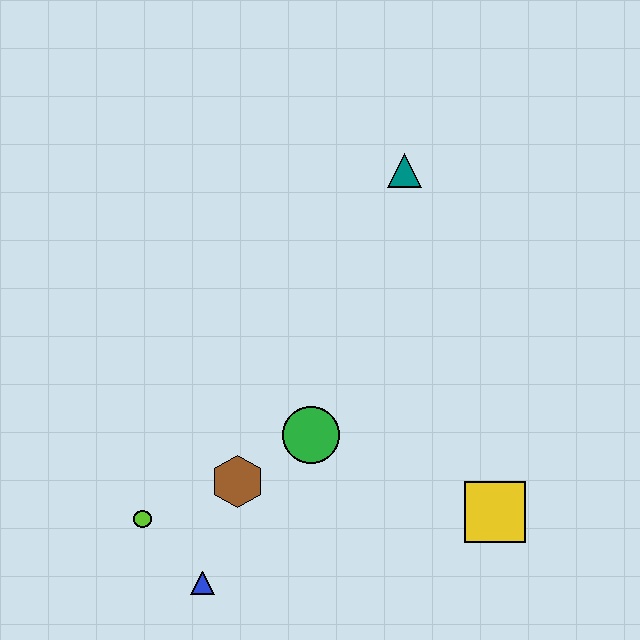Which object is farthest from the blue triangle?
The teal triangle is farthest from the blue triangle.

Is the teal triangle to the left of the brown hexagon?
No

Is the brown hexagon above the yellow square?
Yes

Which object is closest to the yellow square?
The green circle is closest to the yellow square.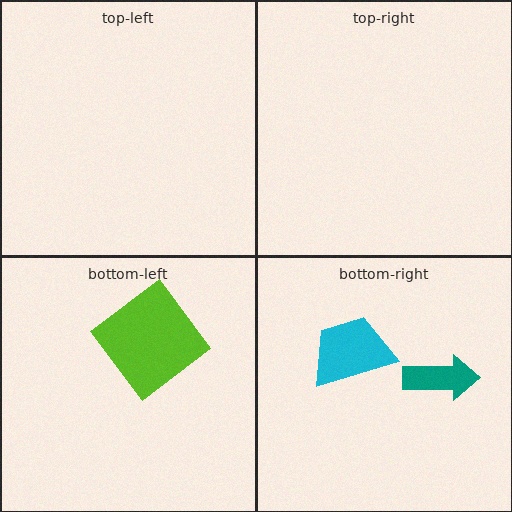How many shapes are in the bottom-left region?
1.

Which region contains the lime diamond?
The bottom-left region.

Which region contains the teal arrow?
The bottom-right region.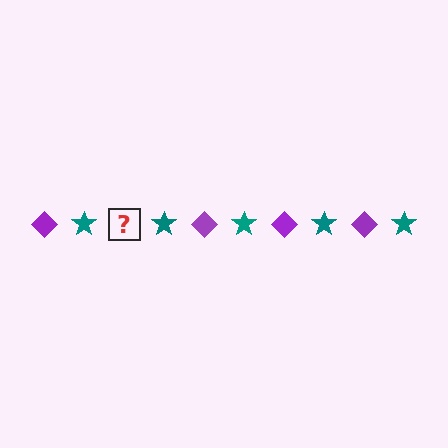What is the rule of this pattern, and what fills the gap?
The rule is that the pattern alternates between purple diamond and teal star. The gap should be filled with a purple diamond.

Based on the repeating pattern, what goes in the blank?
The blank should be a purple diamond.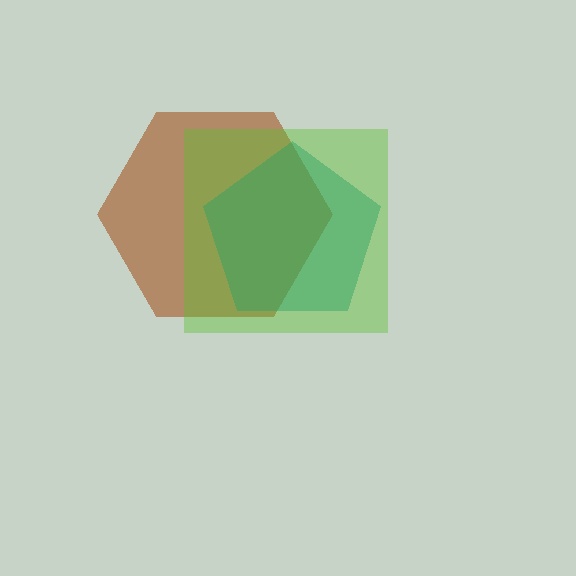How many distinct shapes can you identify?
There are 3 distinct shapes: a brown hexagon, a teal pentagon, a lime square.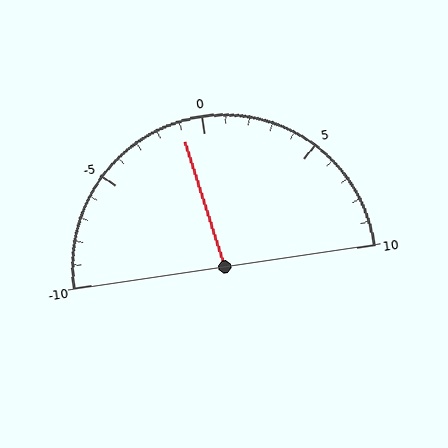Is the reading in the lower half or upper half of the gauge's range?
The reading is in the lower half of the range (-10 to 10).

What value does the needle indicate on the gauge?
The needle indicates approximately -1.